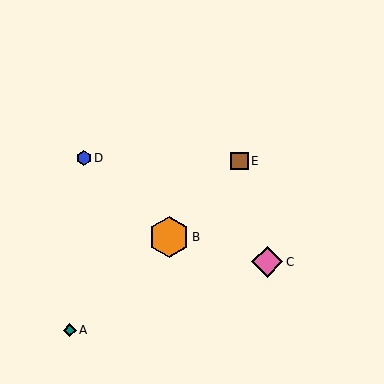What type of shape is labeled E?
Shape E is a brown square.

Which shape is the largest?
The orange hexagon (labeled B) is the largest.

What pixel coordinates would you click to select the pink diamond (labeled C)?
Click at (267, 262) to select the pink diamond C.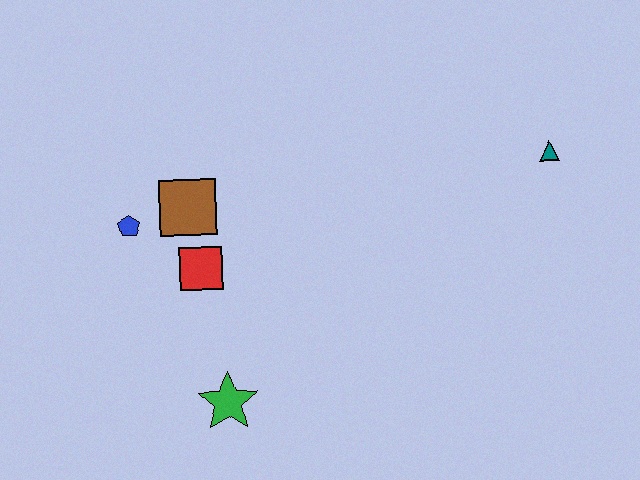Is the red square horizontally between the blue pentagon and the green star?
Yes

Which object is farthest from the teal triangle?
The blue pentagon is farthest from the teal triangle.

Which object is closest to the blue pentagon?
The brown square is closest to the blue pentagon.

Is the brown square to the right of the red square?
No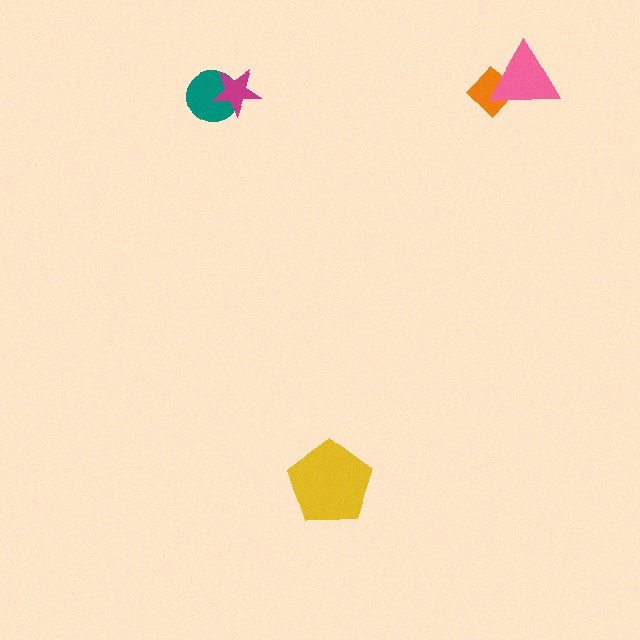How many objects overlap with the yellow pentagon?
0 objects overlap with the yellow pentagon.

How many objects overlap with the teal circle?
1 object overlaps with the teal circle.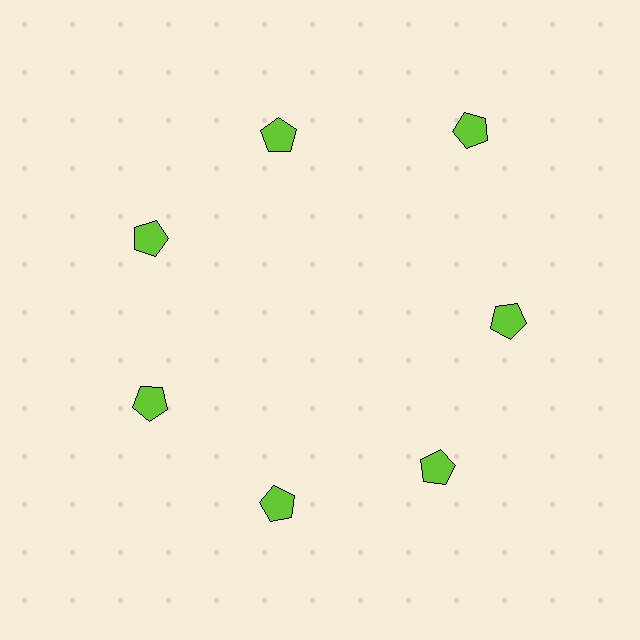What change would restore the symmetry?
The symmetry would be restored by moving it inward, back onto the ring so that all 7 pentagons sit at equal angles and equal distance from the center.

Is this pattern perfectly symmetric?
No. The 7 lime pentagons are arranged in a ring, but one element near the 1 o'clock position is pushed outward from the center, breaking the 7-fold rotational symmetry.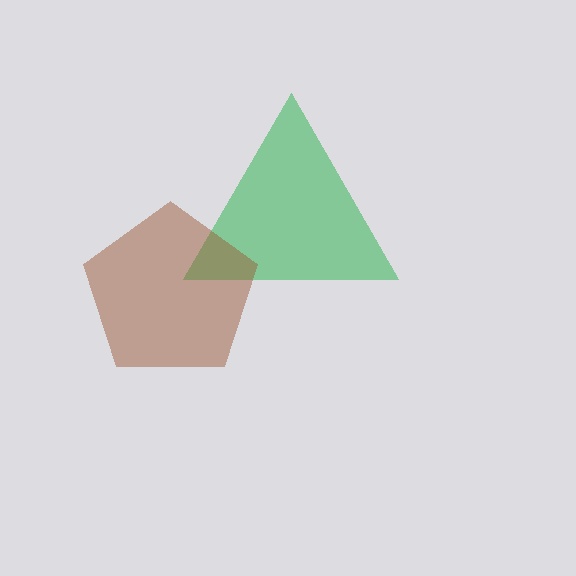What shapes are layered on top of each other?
The layered shapes are: a green triangle, a brown pentagon.